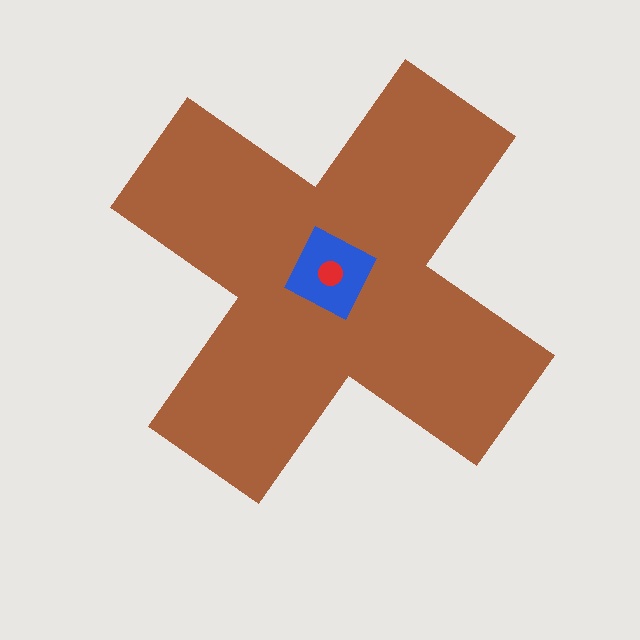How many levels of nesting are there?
3.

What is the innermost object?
The red circle.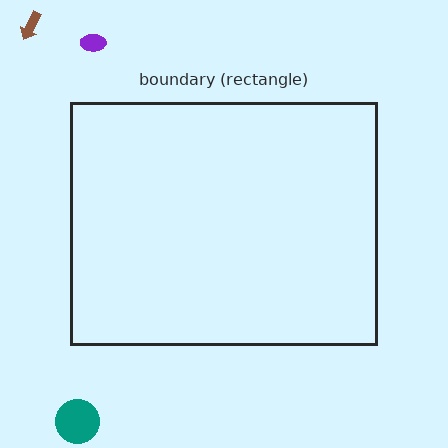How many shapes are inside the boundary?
0 inside, 3 outside.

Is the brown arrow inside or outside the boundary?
Outside.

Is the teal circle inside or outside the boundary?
Outside.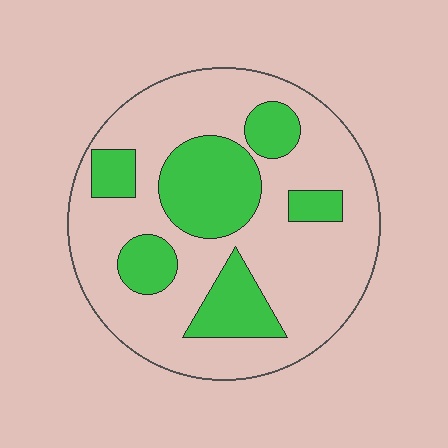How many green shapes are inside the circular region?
6.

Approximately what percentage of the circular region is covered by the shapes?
Approximately 30%.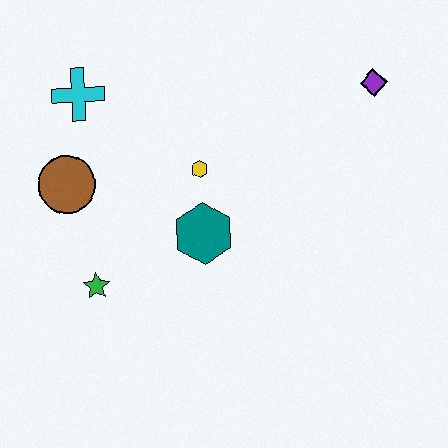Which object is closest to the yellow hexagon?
The teal hexagon is closest to the yellow hexagon.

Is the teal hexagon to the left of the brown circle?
No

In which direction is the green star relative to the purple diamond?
The green star is to the left of the purple diamond.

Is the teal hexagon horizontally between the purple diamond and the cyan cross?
Yes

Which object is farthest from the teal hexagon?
The purple diamond is farthest from the teal hexagon.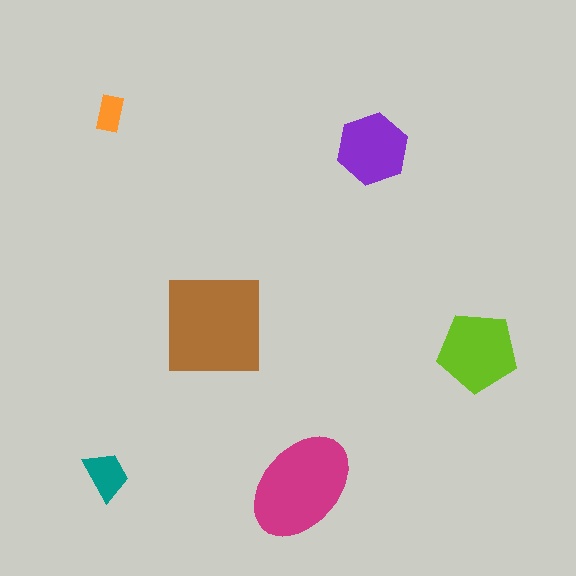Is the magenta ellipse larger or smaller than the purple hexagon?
Larger.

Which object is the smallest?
The orange rectangle.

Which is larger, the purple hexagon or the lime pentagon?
The lime pentagon.